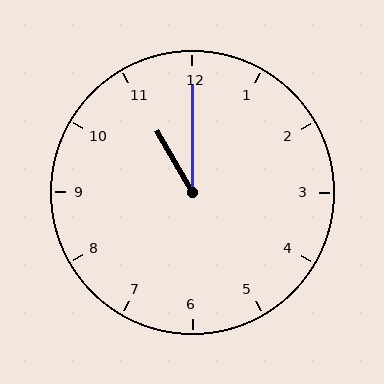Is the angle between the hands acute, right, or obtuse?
It is acute.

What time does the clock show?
11:00.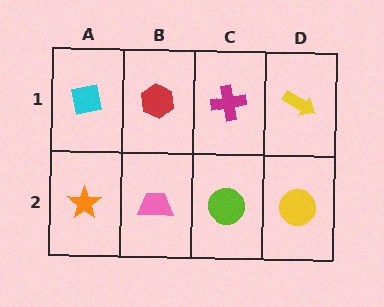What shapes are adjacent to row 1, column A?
An orange star (row 2, column A), a red hexagon (row 1, column B).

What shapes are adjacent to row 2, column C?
A magenta cross (row 1, column C), a pink trapezoid (row 2, column B), a yellow circle (row 2, column D).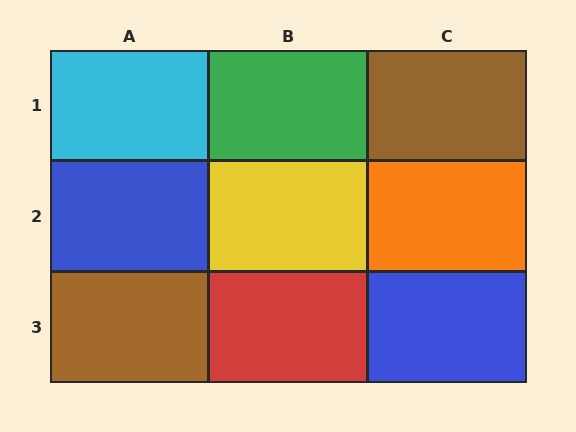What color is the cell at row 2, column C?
Orange.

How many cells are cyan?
1 cell is cyan.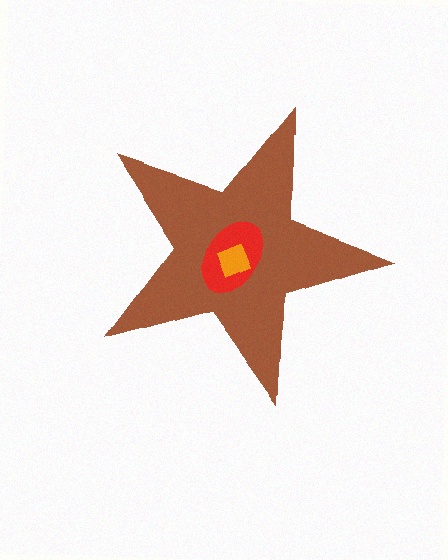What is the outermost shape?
The brown star.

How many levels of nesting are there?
3.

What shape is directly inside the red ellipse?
The orange diamond.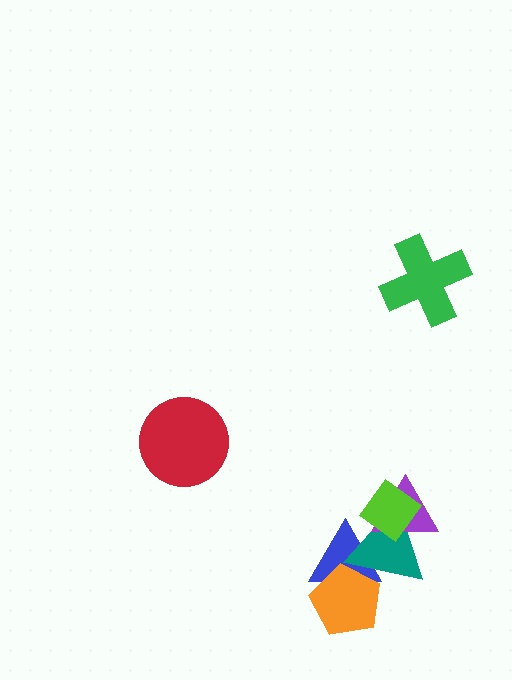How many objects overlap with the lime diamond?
2 objects overlap with the lime diamond.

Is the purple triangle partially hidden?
Yes, it is partially covered by another shape.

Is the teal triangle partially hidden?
Yes, it is partially covered by another shape.